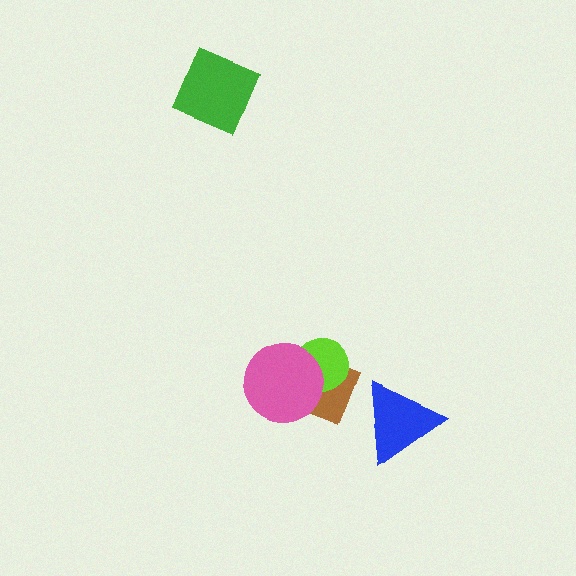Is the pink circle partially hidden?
No, no other shape covers it.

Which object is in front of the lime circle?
The pink circle is in front of the lime circle.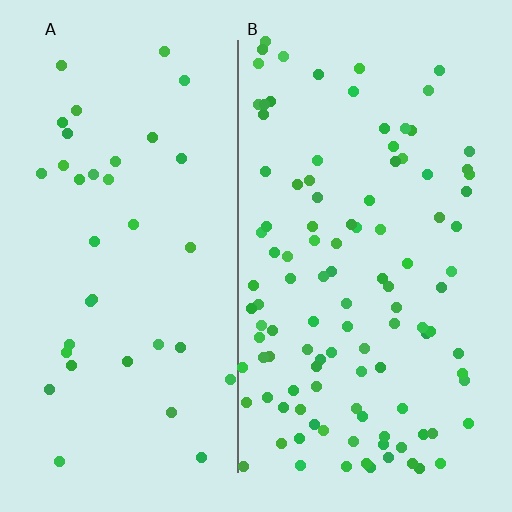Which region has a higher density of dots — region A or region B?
B (the right).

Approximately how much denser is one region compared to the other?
Approximately 3.0× — region B over region A.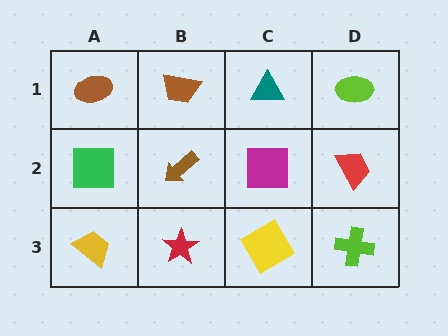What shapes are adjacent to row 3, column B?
A brown arrow (row 2, column B), a yellow trapezoid (row 3, column A), a yellow square (row 3, column C).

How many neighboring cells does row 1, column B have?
3.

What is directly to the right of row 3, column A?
A red star.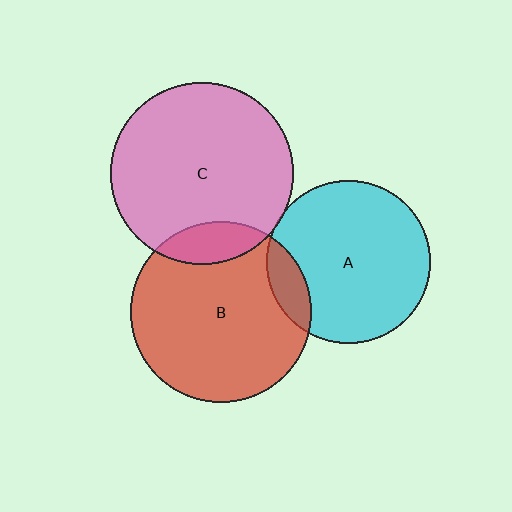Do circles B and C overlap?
Yes.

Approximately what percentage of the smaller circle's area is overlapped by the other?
Approximately 15%.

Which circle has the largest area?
Circle C (pink).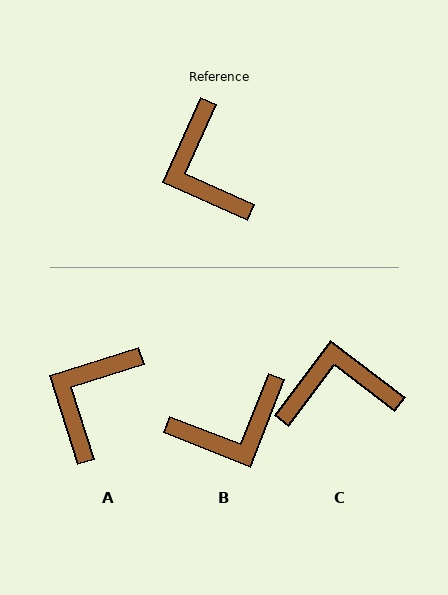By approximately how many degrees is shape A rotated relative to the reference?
Approximately 49 degrees clockwise.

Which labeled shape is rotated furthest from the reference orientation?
C, about 103 degrees away.